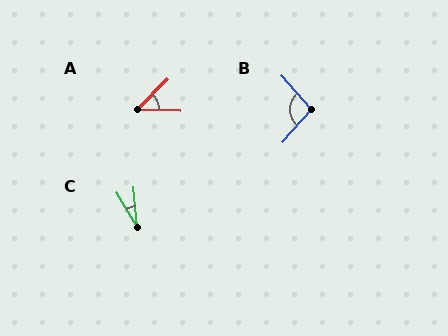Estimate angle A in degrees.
Approximately 46 degrees.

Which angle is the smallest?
C, at approximately 25 degrees.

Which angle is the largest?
B, at approximately 98 degrees.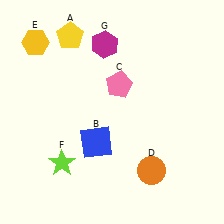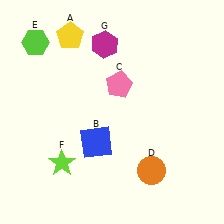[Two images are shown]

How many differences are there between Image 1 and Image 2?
There is 1 difference between the two images.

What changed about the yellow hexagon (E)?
In Image 1, E is yellow. In Image 2, it changed to lime.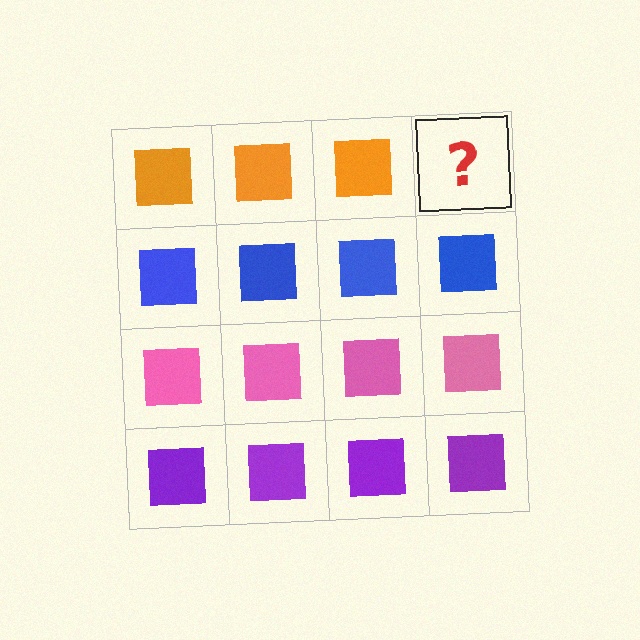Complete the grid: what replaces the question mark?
The question mark should be replaced with an orange square.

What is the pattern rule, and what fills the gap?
The rule is that each row has a consistent color. The gap should be filled with an orange square.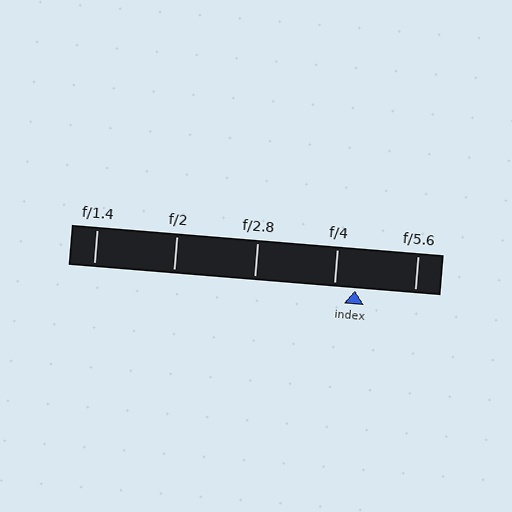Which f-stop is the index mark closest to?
The index mark is closest to f/4.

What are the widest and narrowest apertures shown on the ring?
The widest aperture shown is f/1.4 and the narrowest is f/5.6.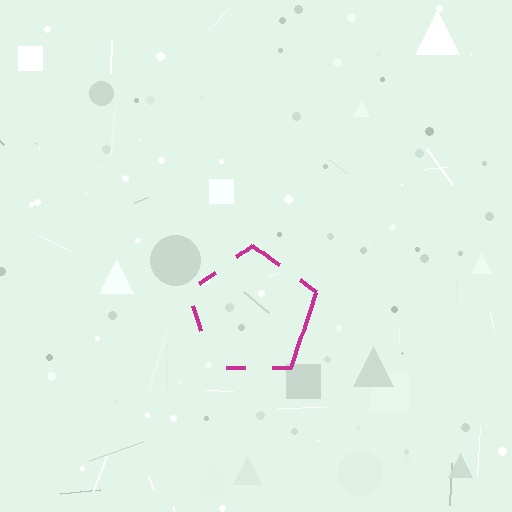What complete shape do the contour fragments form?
The contour fragments form a pentagon.